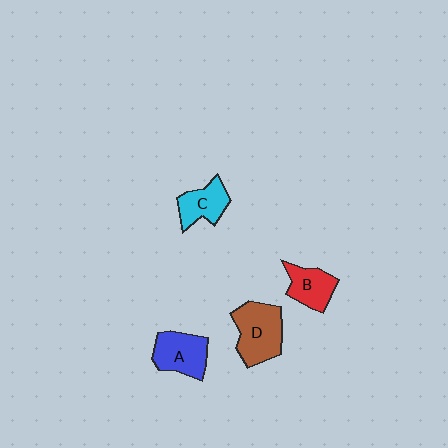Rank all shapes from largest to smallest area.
From largest to smallest: D (brown), A (blue), B (red), C (cyan).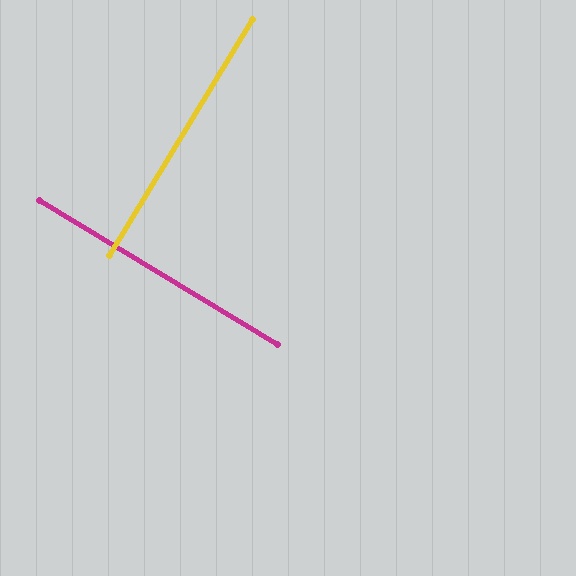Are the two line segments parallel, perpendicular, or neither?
Perpendicular — they meet at approximately 90°.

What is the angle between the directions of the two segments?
Approximately 90 degrees.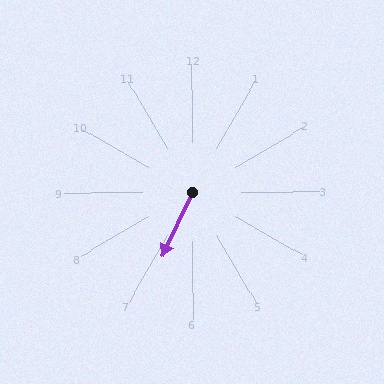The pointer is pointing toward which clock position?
Roughly 7 o'clock.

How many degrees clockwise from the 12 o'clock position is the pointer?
Approximately 205 degrees.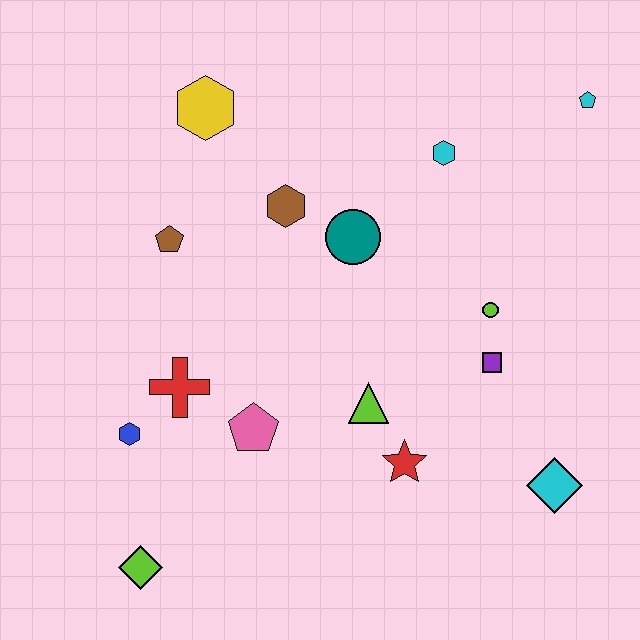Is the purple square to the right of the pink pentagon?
Yes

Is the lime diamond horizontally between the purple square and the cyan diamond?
No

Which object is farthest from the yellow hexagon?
The cyan diamond is farthest from the yellow hexagon.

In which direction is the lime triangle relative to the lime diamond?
The lime triangle is to the right of the lime diamond.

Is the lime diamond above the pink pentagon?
No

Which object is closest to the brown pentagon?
The brown hexagon is closest to the brown pentagon.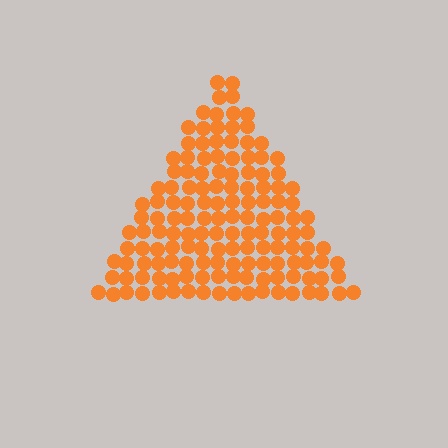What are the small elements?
The small elements are circles.